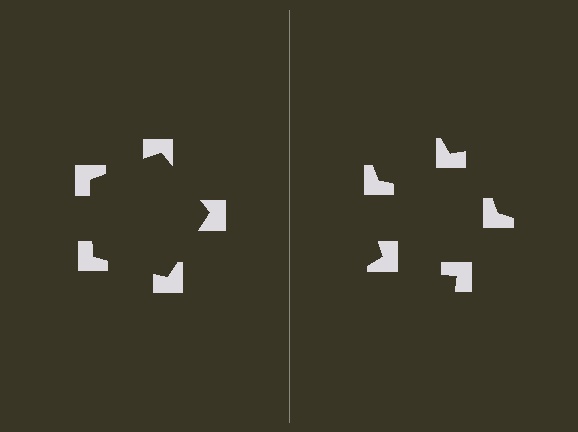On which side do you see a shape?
An illusory pentagon appears on the left side. On the right side the wedge cuts are rotated, so no coherent shape forms.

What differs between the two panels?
The notched squares are positioned identically on both sides; only the wedge orientations differ. On the left they align to a pentagon; on the right they are misaligned.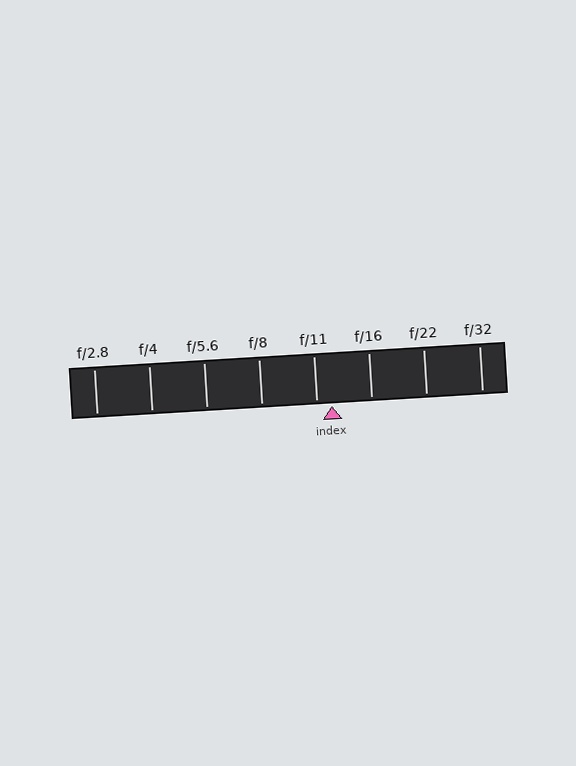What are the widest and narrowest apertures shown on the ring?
The widest aperture shown is f/2.8 and the narrowest is f/32.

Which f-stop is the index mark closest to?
The index mark is closest to f/11.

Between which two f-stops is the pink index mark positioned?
The index mark is between f/11 and f/16.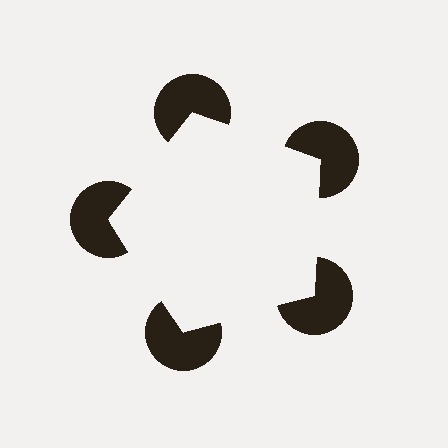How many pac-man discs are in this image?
There are 5 — one at each vertex of the illusory pentagon.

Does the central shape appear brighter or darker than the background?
It typically appears slightly brighter than the background, even though no actual brightness change is drawn.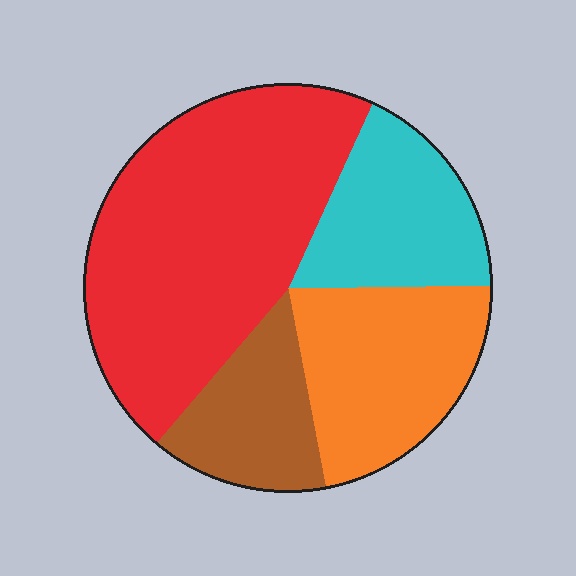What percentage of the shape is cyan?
Cyan takes up between a sixth and a third of the shape.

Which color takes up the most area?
Red, at roughly 45%.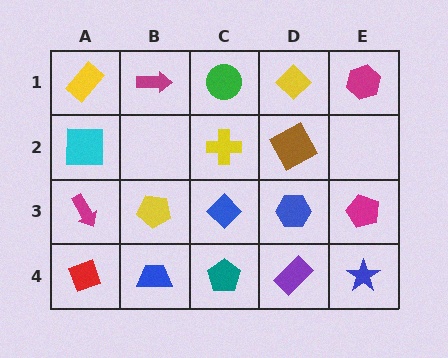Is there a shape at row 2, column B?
No, that cell is empty.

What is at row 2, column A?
A cyan square.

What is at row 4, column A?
A red diamond.